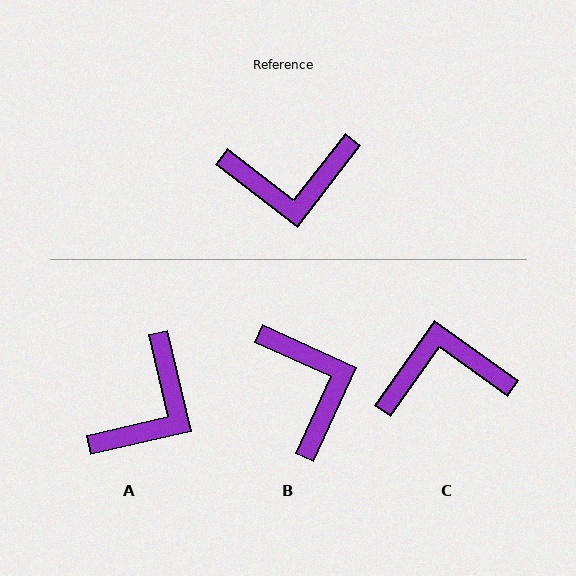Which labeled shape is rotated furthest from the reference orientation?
C, about 178 degrees away.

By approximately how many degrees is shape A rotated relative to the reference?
Approximately 51 degrees counter-clockwise.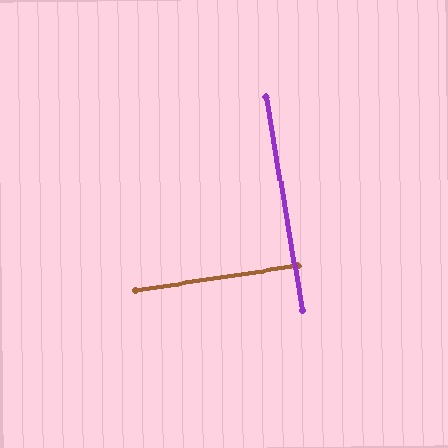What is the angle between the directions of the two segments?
Approximately 89 degrees.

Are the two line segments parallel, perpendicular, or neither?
Perpendicular — they meet at approximately 89°.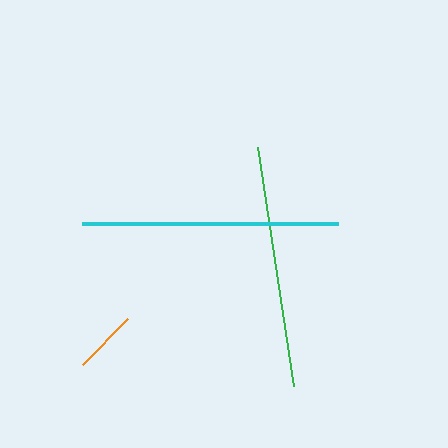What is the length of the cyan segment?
The cyan segment is approximately 256 pixels long.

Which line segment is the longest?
The cyan line is the longest at approximately 256 pixels.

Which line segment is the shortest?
The orange line is the shortest at approximately 64 pixels.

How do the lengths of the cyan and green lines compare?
The cyan and green lines are approximately the same length.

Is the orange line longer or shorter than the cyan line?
The cyan line is longer than the orange line.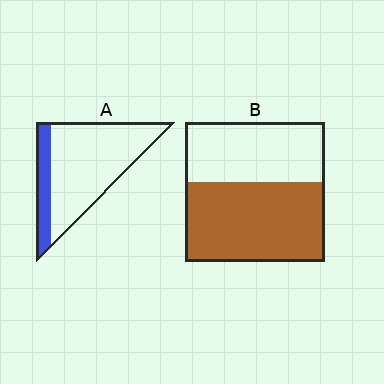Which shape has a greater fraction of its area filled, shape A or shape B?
Shape B.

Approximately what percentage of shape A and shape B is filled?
A is approximately 20% and B is approximately 55%.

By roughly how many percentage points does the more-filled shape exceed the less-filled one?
By roughly 35 percentage points (B over A).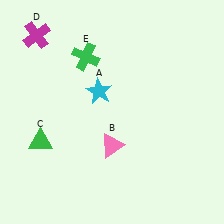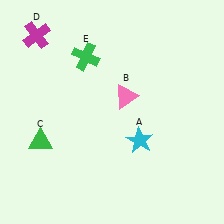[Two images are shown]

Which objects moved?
The objects that moved are: the cyan star (A), the pink triangle (B).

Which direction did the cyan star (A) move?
The cyan star (A) moved down.